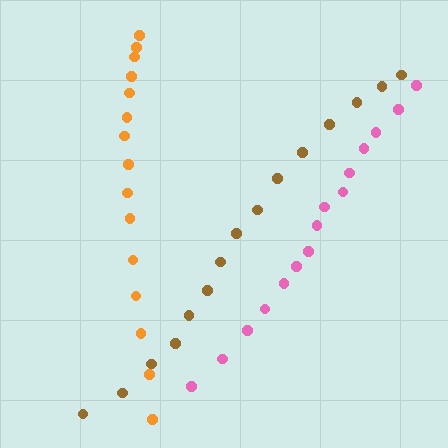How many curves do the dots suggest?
There are 3 distinct paths.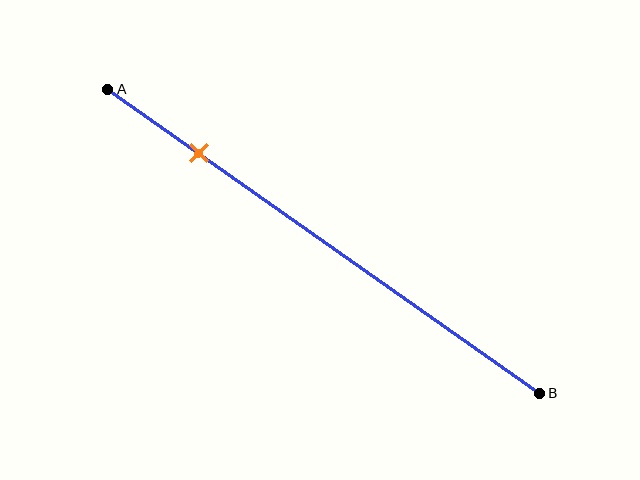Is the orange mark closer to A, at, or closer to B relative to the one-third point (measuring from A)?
The orange mark is closer to point A than the one-third point of segment AB.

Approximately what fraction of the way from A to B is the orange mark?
The orange mark is approximately 20% of the way from A to B.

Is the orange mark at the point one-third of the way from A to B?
No, the mark is at about 20% from A, not at the 33% one-third point.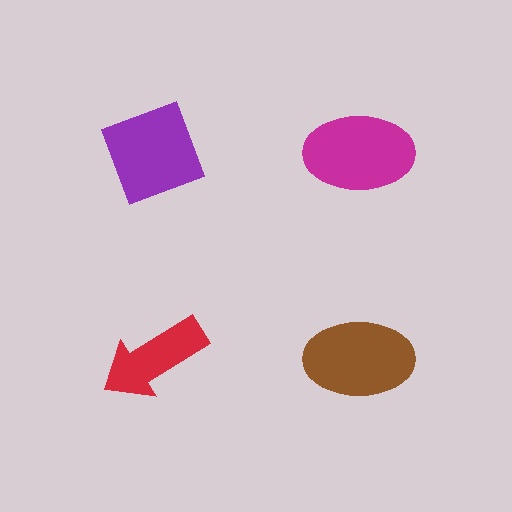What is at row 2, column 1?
A red arrow.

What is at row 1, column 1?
A purple diamond.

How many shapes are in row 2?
2 shapes.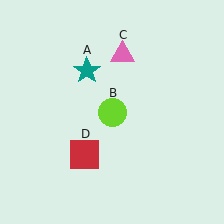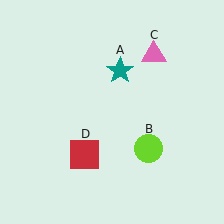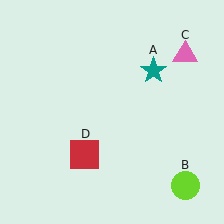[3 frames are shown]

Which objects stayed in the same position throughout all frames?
Red square (object D) remained stationary.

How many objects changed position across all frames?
3 objects changed position: teal star (object A), lime circle (object B), pink triangle (object C).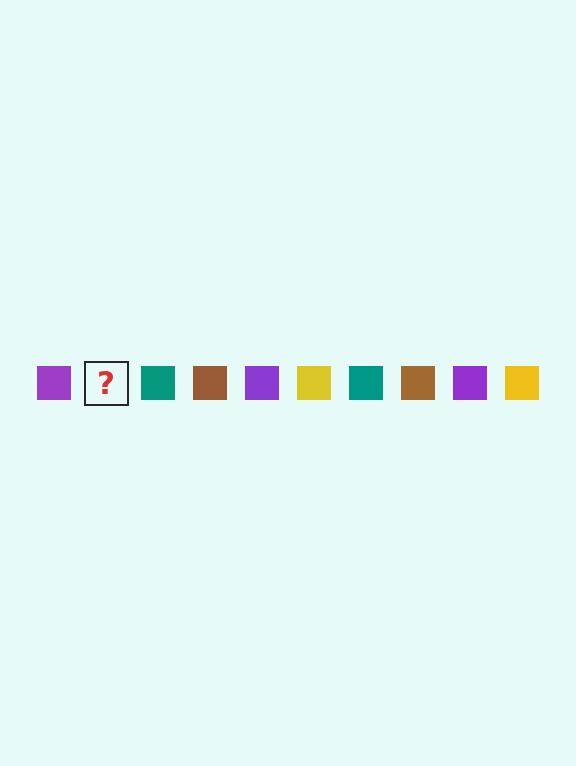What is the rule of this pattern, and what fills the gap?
The rule is that the pattern cycles through purple, yellow, teal, brown squares. The gap should be filled with a yellow square.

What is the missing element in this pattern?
The missing element is a yellow square.